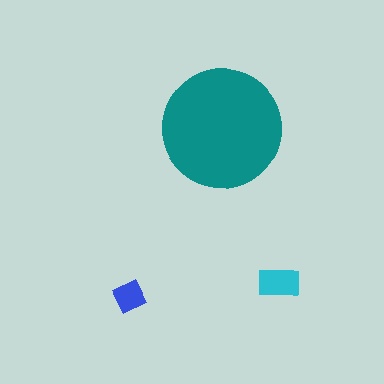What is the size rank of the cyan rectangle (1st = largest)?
2nd.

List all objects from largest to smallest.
The teal circle, the cyan rectangle, the blue square.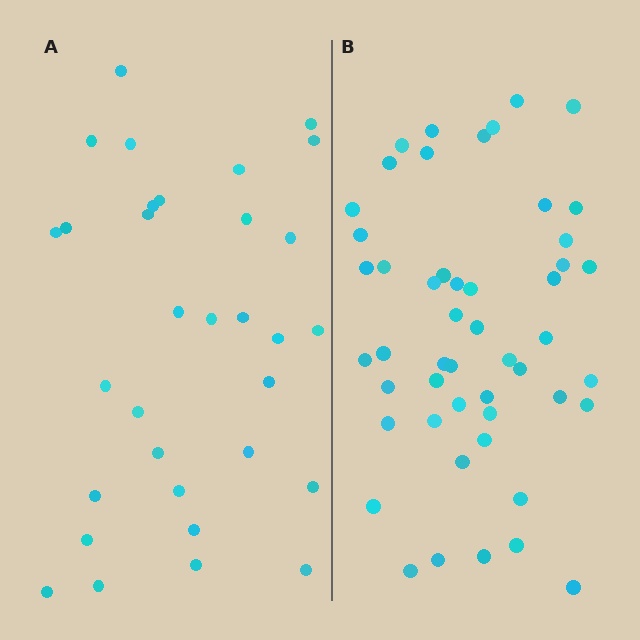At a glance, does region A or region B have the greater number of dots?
Region B (the right region) has more dots.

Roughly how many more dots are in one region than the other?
Region B has approximately 20 more dots than region A.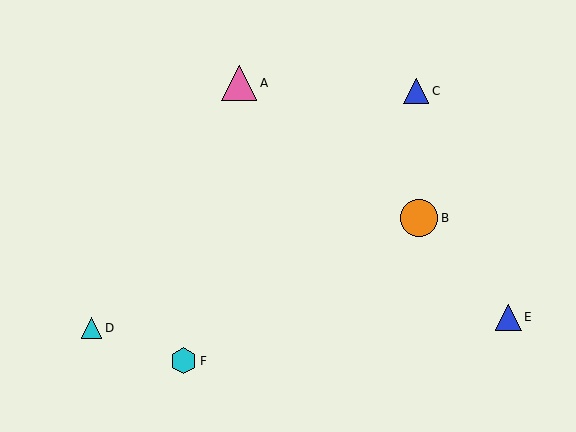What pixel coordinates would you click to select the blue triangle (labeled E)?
Click at (508, 317) to select the blue triangle E.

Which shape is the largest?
The orange circle (labeled B) is the largest.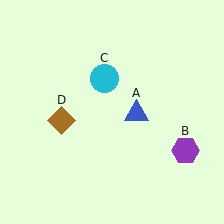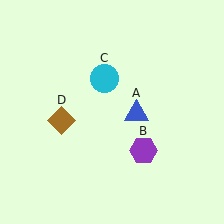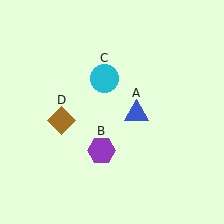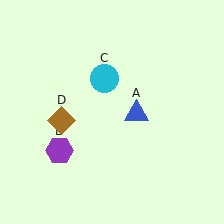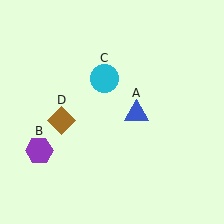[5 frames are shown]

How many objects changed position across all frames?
1 object changed position: purple hexagon (object B).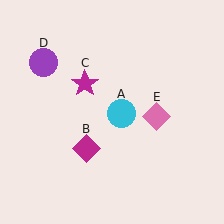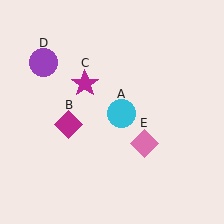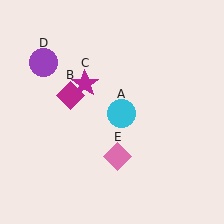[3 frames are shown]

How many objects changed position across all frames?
2 objects changed position: magenta diamond (object B), pink diamond (object E).